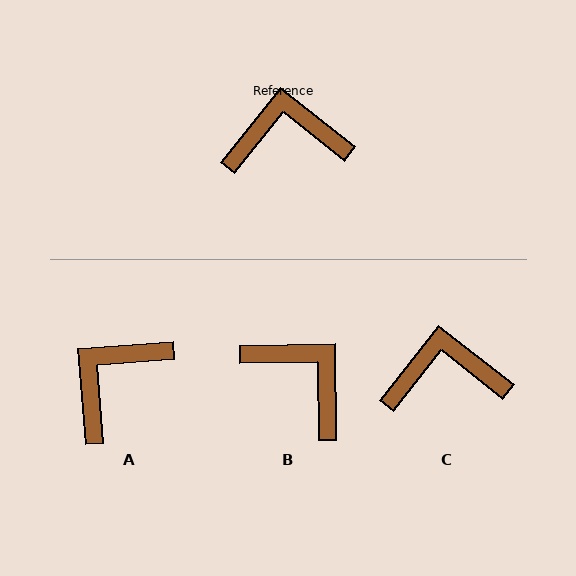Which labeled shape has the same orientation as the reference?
C.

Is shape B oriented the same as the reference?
No, it is off by about 51 degrees.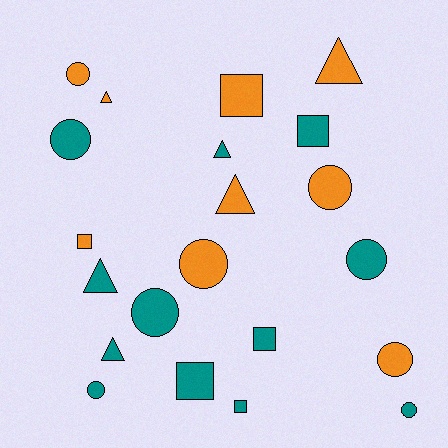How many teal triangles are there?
There are 3 teal triangles.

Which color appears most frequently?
Teal, with 12 objects.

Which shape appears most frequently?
Circle, with 9 objects.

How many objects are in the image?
There are 21 objects.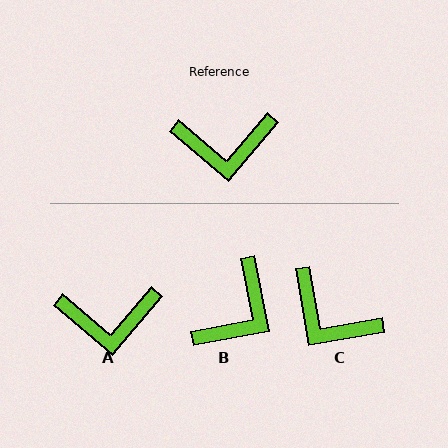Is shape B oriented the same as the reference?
No, it is off by about 51 degrees.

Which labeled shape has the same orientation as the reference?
A.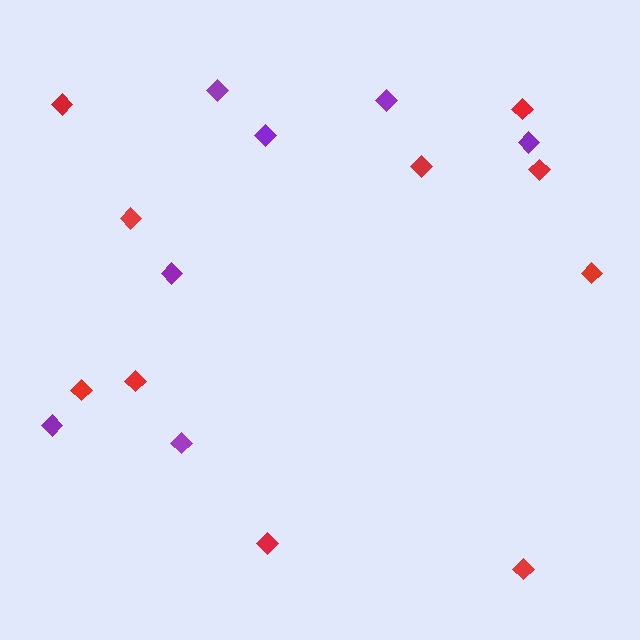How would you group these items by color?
There are 2 groups: one group of red diamonds (10) and one group of purple diamonds (7).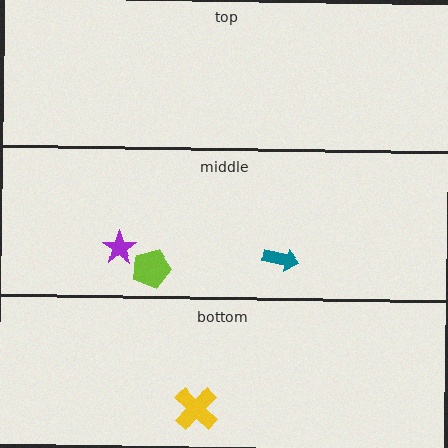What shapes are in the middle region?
The lime pentagon, the purple star, the teal arrow.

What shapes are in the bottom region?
The yellow cross.